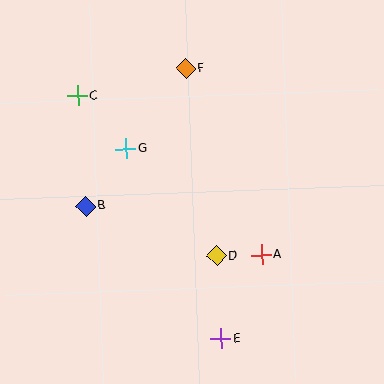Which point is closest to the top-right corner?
Point F is closest to the top-right corner.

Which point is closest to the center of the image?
Point D at (217, 256) is closest to the center.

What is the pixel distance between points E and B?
The distance between E and B is 190 pixels.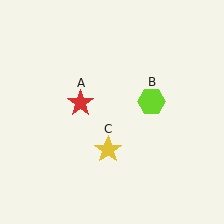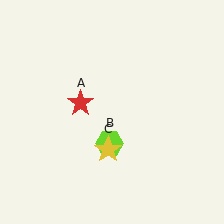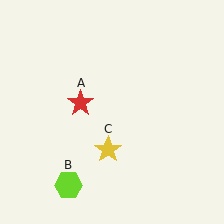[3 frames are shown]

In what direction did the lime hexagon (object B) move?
The lime hexagon (object B) moved down and to the left.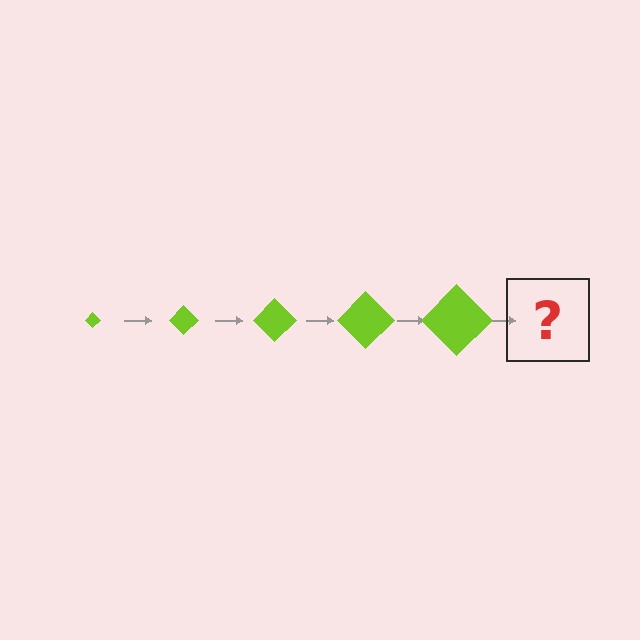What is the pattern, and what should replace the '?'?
The pattern is that the diamond gets progressively larger each step. The '?' should be a lime diamond, larger than the previous one.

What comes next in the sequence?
The next element should be a lime diamond, larger than the previous one.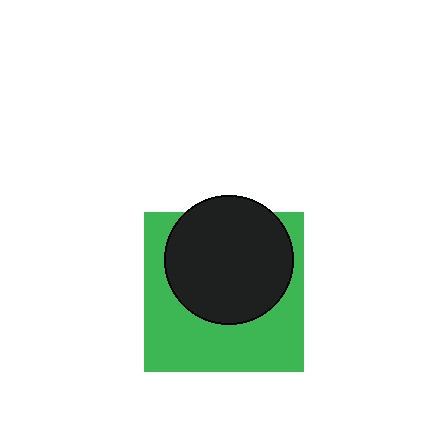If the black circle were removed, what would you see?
You would see the complete green square.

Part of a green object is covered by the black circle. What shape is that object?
It is a square.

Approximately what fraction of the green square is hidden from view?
Roughly 48% of the green square is hidden behind the black circle.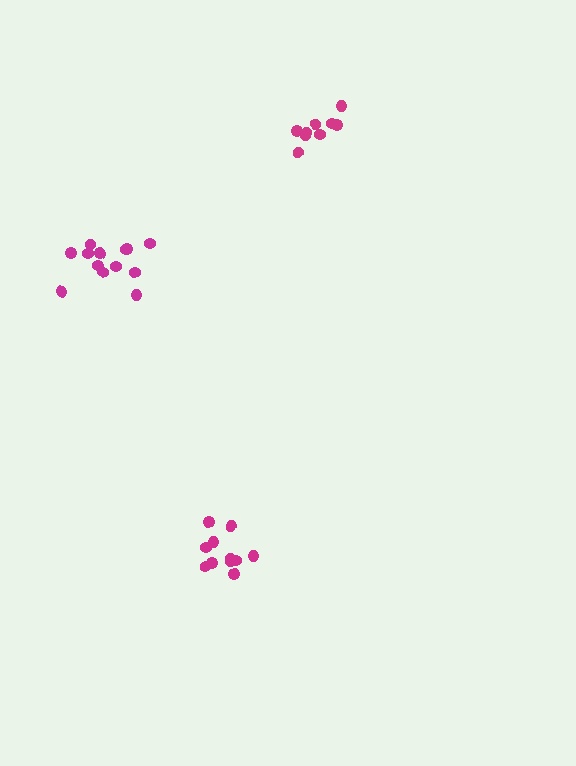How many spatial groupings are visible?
There are 3 spatial groupings.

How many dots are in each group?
Group 1: 13 dots, Group 2: 9 dots, Group 3: 11 dots (33 total).